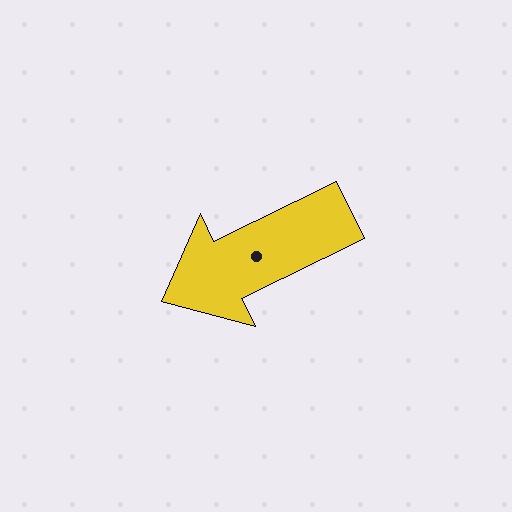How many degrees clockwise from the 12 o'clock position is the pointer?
Approximately 244 degrees.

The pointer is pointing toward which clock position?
Roughly 8 o'clock.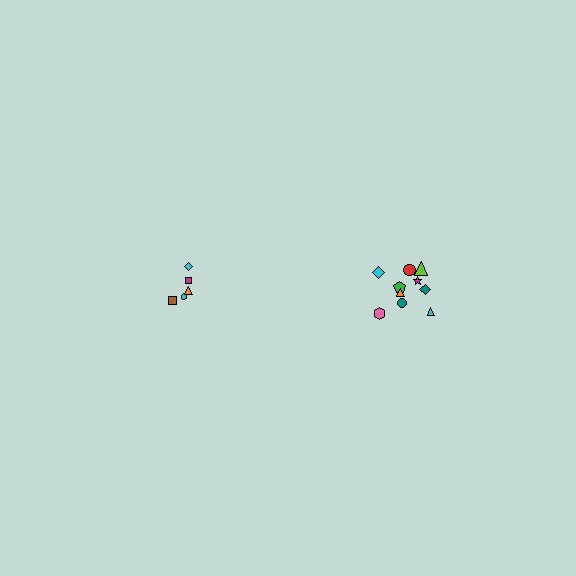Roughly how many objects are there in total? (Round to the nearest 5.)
Roughly 15 objects in total.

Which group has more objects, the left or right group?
The right group.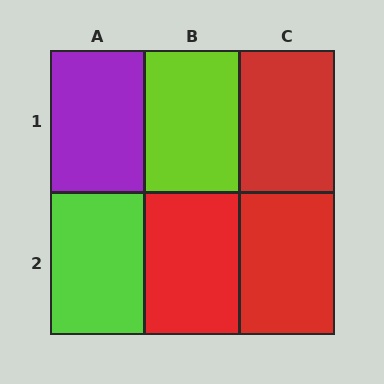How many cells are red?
3 cells are red.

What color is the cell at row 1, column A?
Purple.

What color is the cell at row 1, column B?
Lime.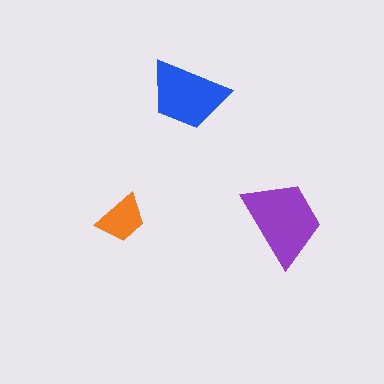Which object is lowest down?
The orange trapezoid is bottommost.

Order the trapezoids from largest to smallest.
the purple one, the blue one, the orange one.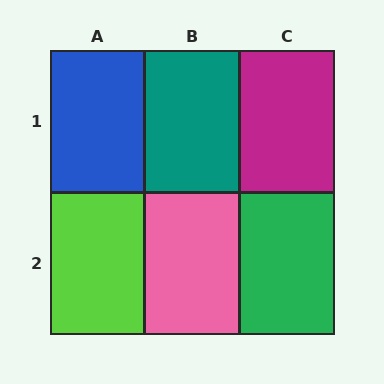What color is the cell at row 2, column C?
Green.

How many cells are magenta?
1 cell is magenta.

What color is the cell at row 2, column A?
Lime.